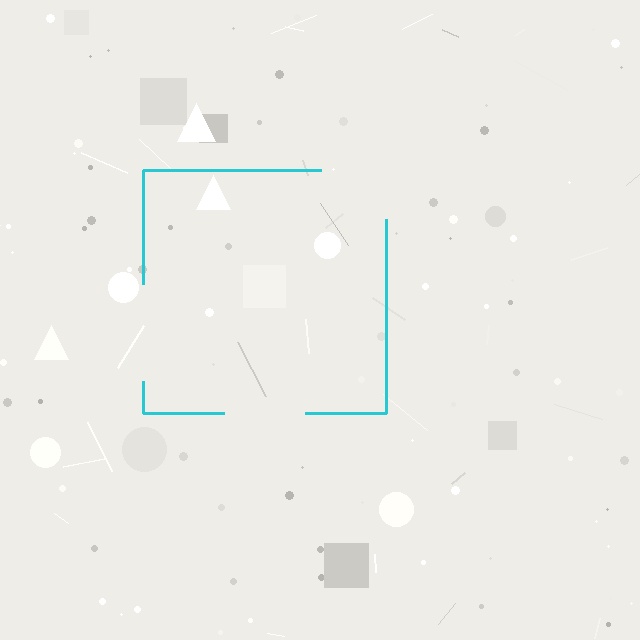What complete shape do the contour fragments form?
The contour fragments form a square.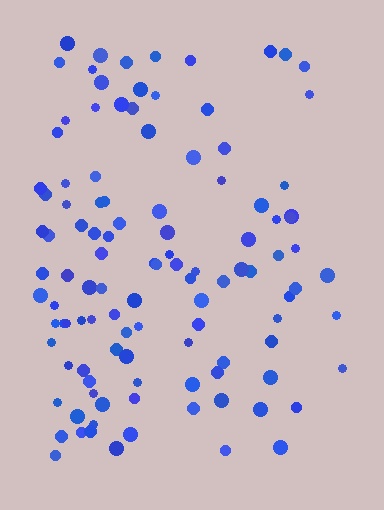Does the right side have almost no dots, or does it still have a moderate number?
Still a moderate number, just noticeably fewer than the left.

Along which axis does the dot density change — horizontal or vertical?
Horizontal.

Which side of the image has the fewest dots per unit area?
The right.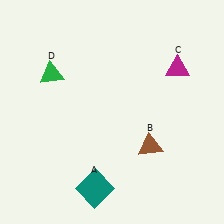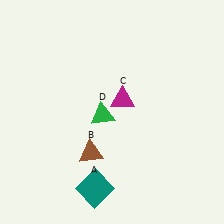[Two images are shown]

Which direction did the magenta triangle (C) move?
The magenta triangle (C) moved left.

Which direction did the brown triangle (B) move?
The brown triangle (B) moved left.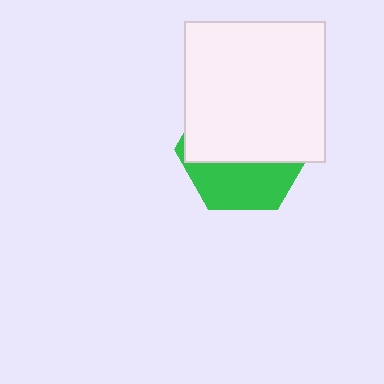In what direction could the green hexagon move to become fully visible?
The green hexagon could move down. That would shift it out from behind the white square entirely.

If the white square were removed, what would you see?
You would see the complete green hexagon.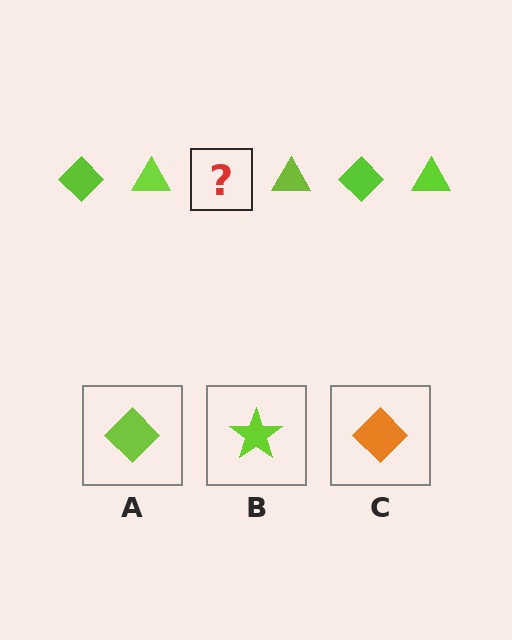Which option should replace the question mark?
Option A.